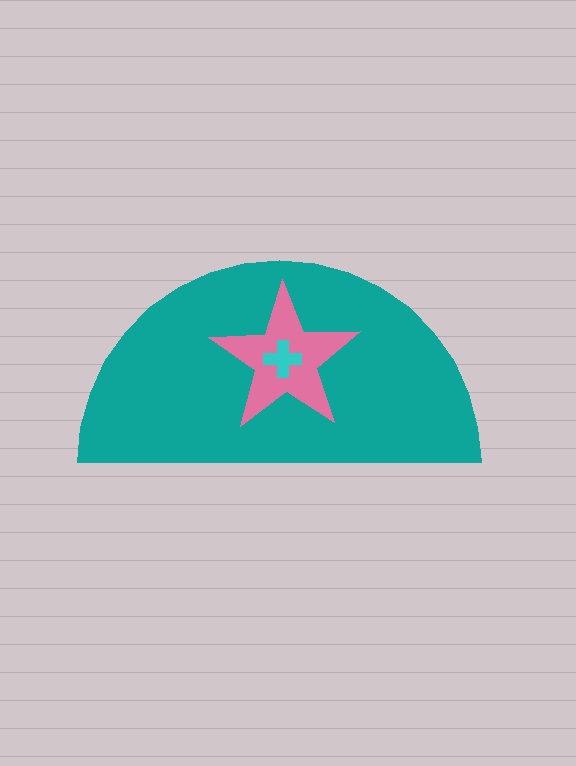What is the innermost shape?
The cyan cross.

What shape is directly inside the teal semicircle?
The pink star.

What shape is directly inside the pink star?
The cyan cross.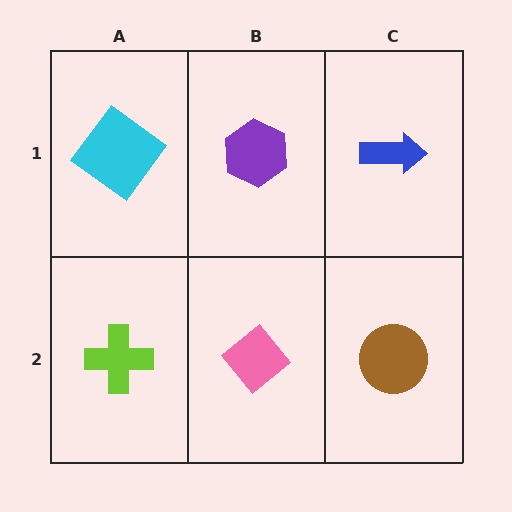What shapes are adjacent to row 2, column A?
A cyan diamond (row 1, column A), a pink diamond (row 2, column B).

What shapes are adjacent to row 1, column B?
A pink diamond (row 2, column B), a cyan diamond (row 1, column A), a blue arrow (row 1, column C).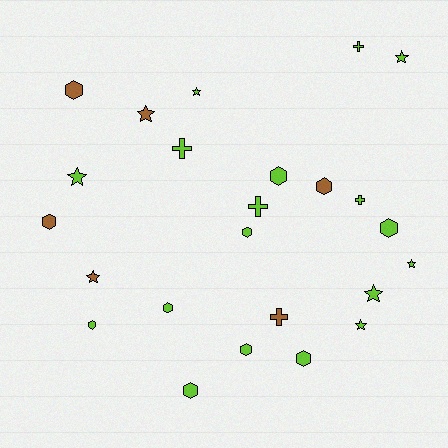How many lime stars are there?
There are 6 lime stars.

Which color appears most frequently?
Lime, with 18 objects.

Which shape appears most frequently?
Hexagon, with 11 objects.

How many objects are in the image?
There are 24 objects.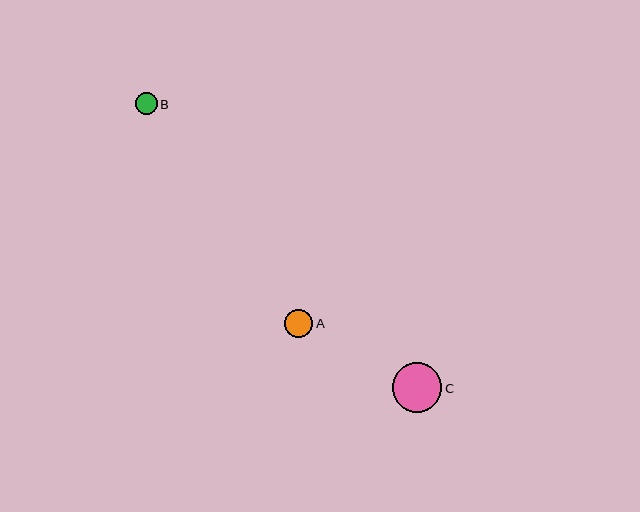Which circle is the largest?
Circle C is the largest with a size of approximately 49 pixels.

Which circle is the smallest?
Circle B is the smallest with a size of approximately 22 pixels.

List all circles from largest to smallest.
From largest to smallest: C, A, B.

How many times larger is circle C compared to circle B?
Circle C is approximately 2.2 times the size of circle B.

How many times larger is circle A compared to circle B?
Circle A is approximately 1.3 times the size of circle B.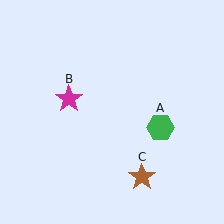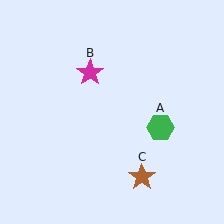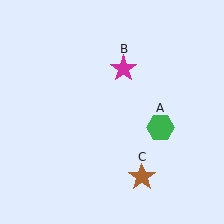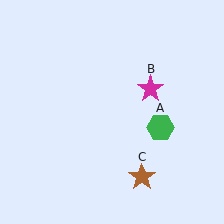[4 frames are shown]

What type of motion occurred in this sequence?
The magenta star (object B) rotated clockwise around the center of the scene.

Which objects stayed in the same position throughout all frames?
Green hexagon (object A) and brown star (object C) remained stationary.